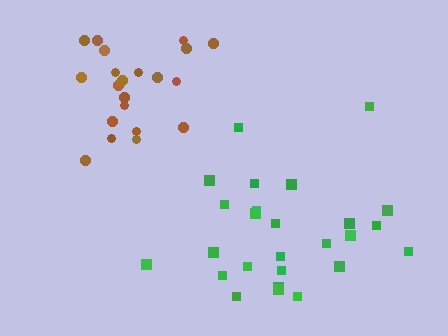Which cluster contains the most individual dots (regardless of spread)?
Green (26).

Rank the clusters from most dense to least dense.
brown, green.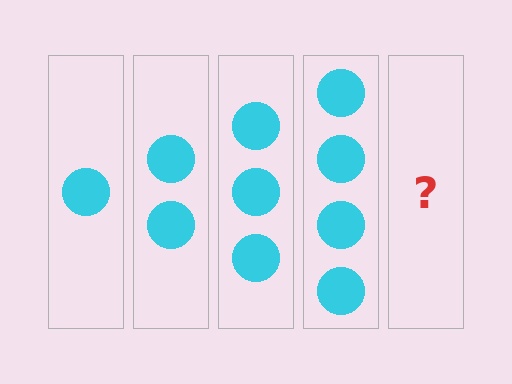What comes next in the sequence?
The next element should be 5 circles.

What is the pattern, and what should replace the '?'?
The pattern is that each step adds one more circle. The '?' should be 5 circles.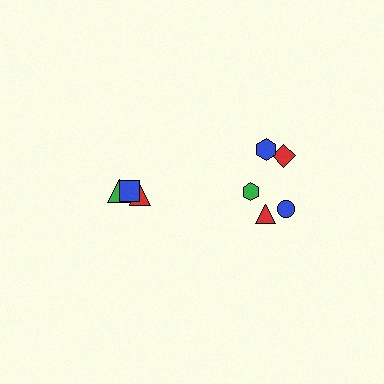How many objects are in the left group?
There are 3 objects.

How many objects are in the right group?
There are 5 objects.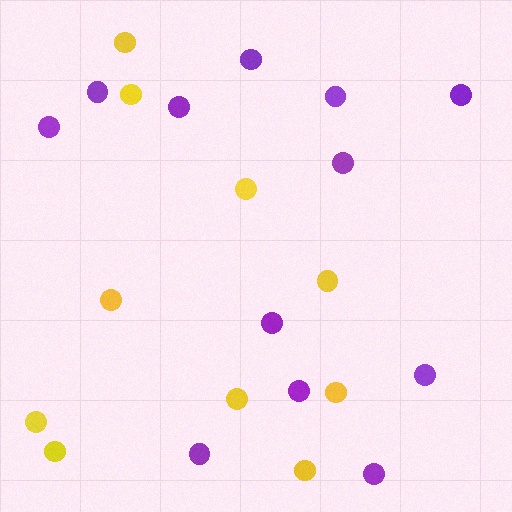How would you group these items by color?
There are 2 groups: one group of yellow circles (10) and one group of purple circles (12).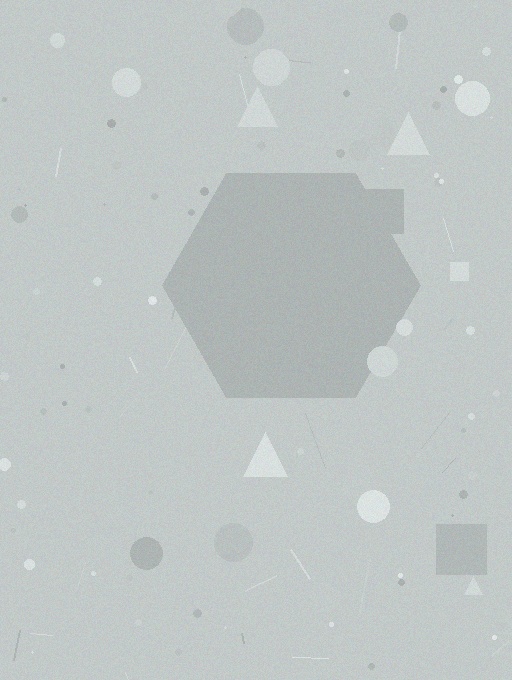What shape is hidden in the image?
A hexagon is hidden in the image.